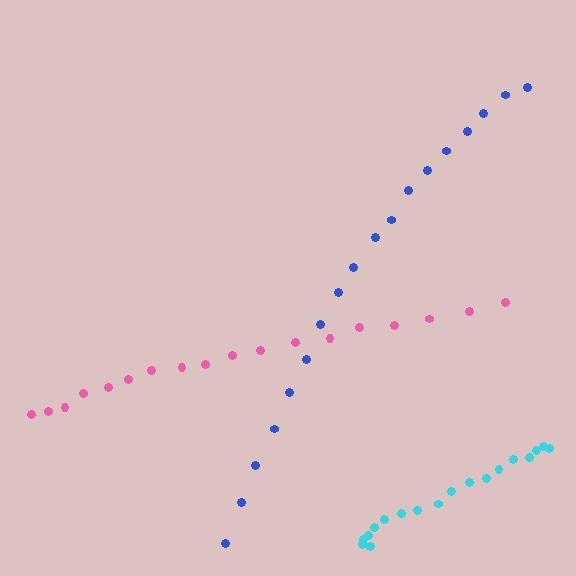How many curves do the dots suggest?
There are 3 distinct paths.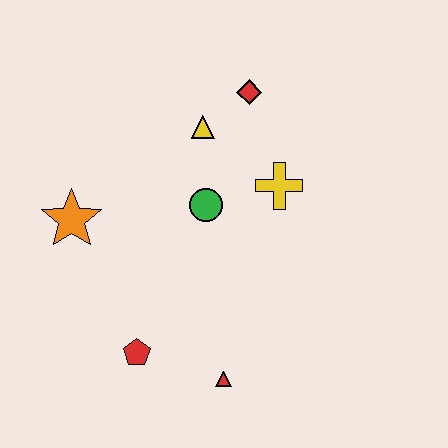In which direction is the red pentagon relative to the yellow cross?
The red pentagon is below the yellow cross.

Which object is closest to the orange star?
The green circle is closest to the orange star.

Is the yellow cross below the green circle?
No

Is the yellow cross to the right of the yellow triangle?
Yes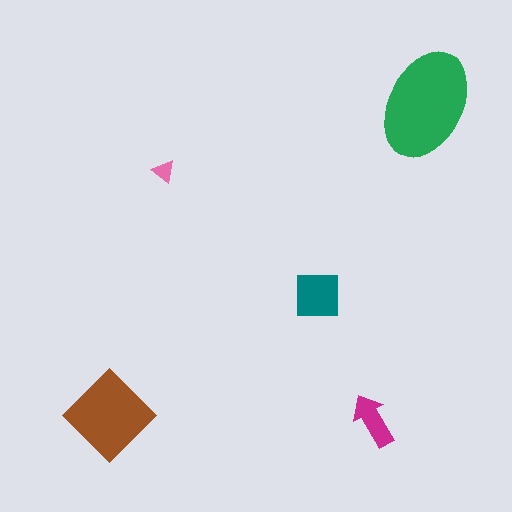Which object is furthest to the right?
The green ellipse is rightmost.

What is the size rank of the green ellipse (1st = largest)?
1st.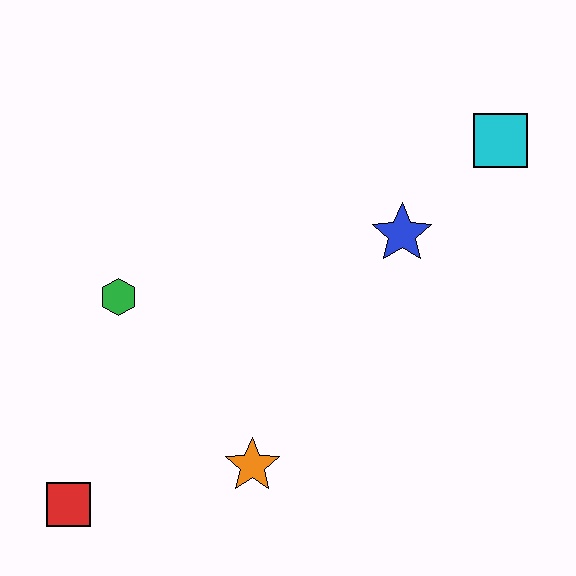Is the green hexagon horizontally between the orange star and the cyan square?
No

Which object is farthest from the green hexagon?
The cyan square is farthest from the green hexagon.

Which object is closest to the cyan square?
The blue star is closest to the cyan square.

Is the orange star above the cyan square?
No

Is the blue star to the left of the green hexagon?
No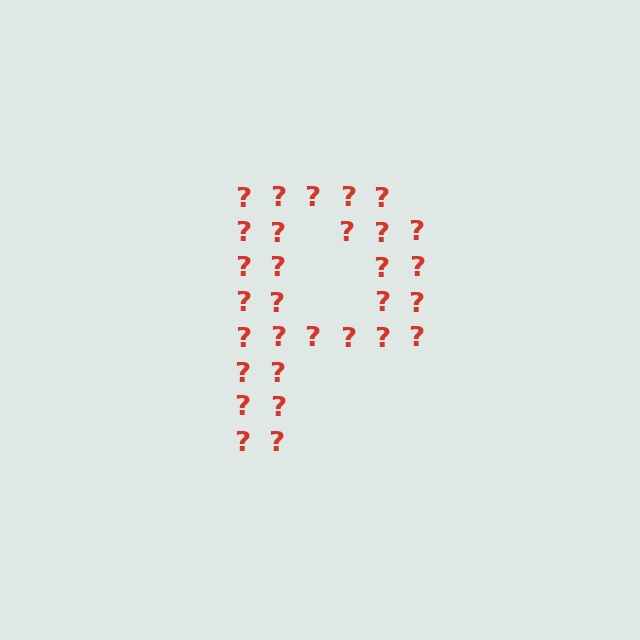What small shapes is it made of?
It is made of small question marks.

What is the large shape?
The large shape is the letter P.